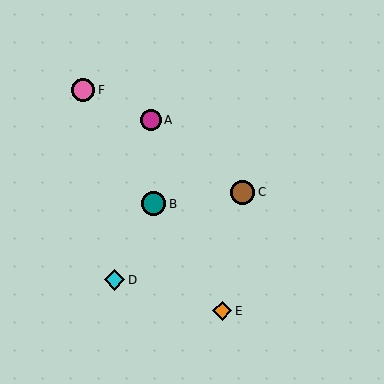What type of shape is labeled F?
Shape F is a pink circle.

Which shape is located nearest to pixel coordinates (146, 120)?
The magenta circle (labeled A) at (151, 120) is nearest to that location.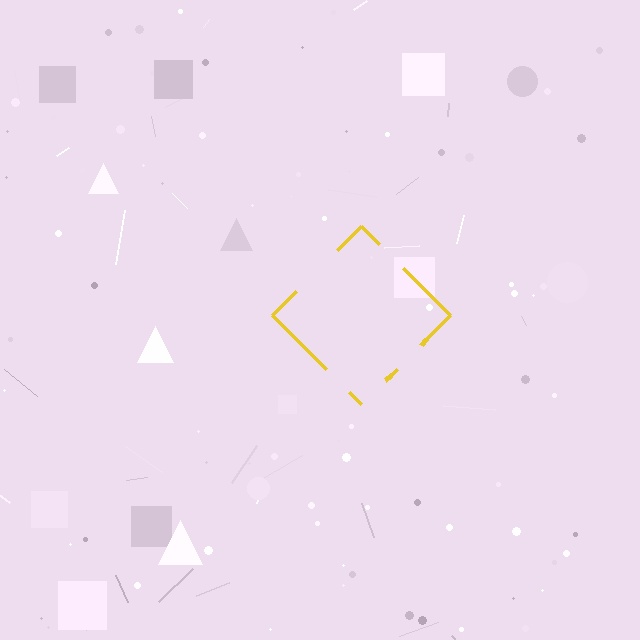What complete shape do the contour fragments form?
The contour fragments form a diamond.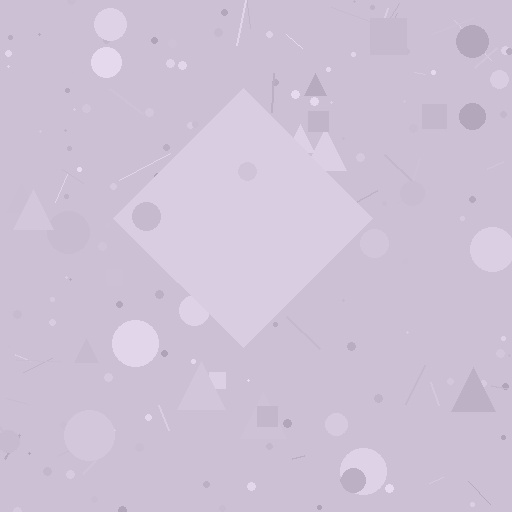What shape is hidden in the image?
A diamond is hidden in the image.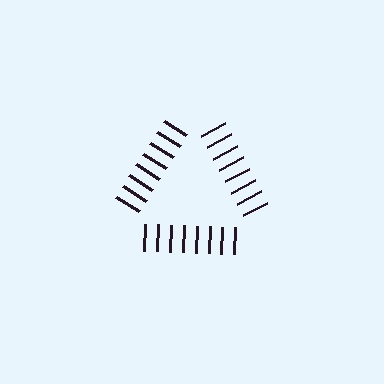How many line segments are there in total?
24 — 8 along each of the 3 edges.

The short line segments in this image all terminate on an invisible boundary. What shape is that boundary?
An illusory triangle — the line segments terminate on its edges but no continuous stroke is drawn.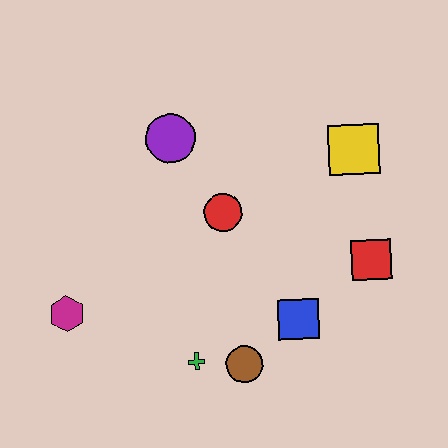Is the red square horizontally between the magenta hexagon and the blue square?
No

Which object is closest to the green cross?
The brown circle is closest to the green cross.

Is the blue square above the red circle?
No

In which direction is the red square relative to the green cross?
The red square is to the right of the green cross.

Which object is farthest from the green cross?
The yellow square is farthest from the green cross.